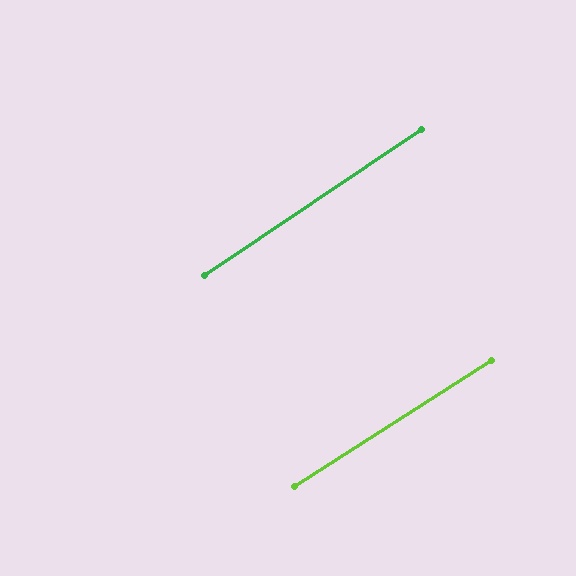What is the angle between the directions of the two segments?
Approximately 1 degree.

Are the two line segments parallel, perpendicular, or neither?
Parallel — their directions differ by only 1.4°.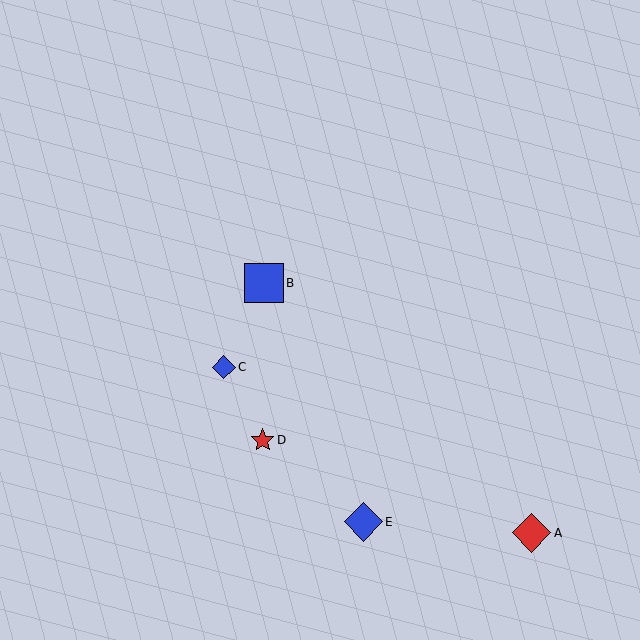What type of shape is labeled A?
Shape A is a red diamond.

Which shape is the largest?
The blue square (labeled B) is the largest.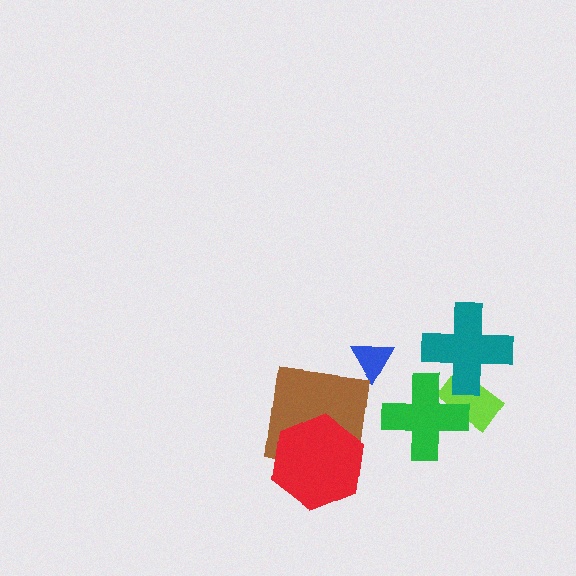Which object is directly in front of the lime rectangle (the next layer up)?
The teal cross is directly in front of the lime rectangle.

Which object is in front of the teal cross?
The green cross is in front of the teal cross.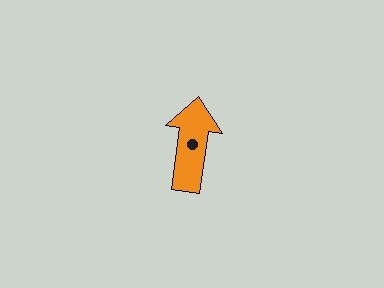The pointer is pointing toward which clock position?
Roughly 12 o'clock.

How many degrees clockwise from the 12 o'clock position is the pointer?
Approximately 8 degrees.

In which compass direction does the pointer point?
North.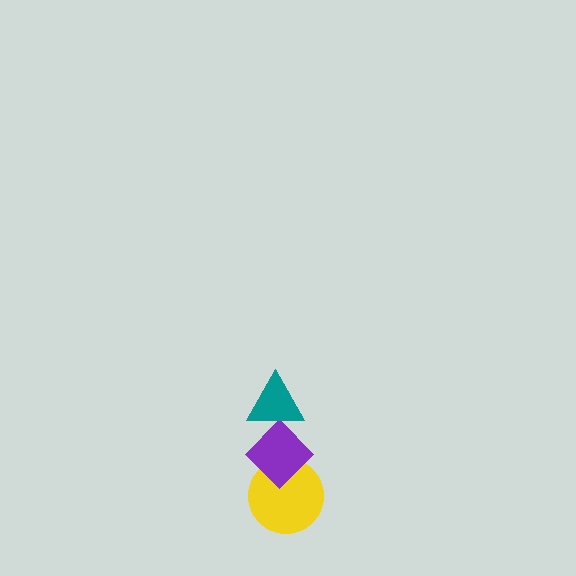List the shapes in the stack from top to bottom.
From top to bottom: the teal triangle, the purple diamond, the yellow circle.